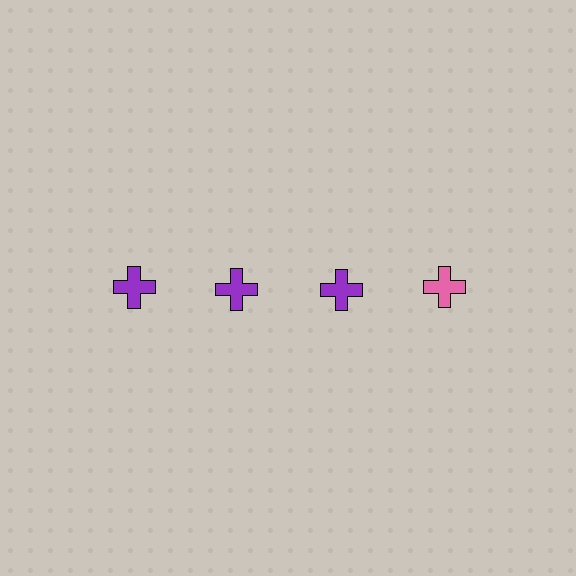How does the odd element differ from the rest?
It has a different color: pink instead of purple.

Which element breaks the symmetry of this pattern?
The pink cross in the top row, second from right column breaks the symmetry. All other shapes are purple crosses.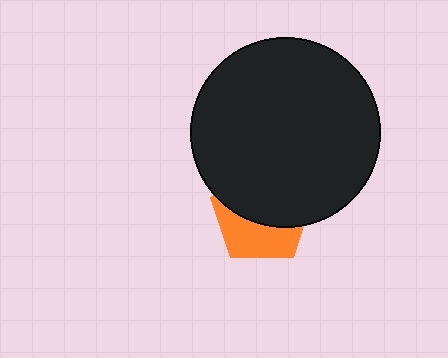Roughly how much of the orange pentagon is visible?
A small part of it is visible (roughly 42%).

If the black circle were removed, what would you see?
You would see the complete orange pentagon.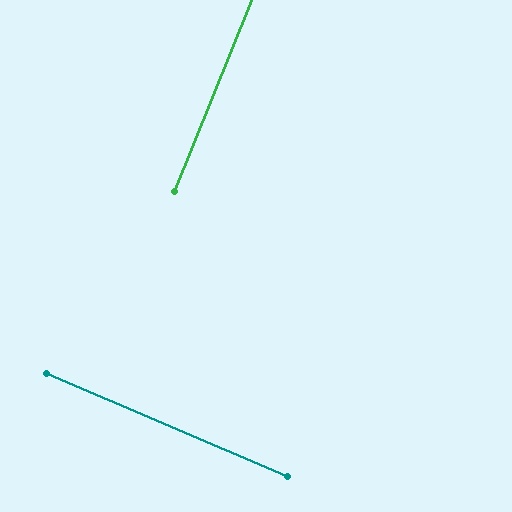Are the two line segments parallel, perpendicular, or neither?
Perpendicular — they meet at approximately 89°.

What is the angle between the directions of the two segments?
Approximately 89 degrees.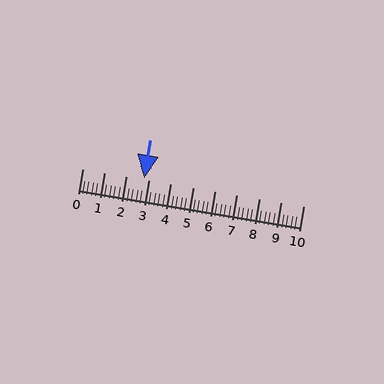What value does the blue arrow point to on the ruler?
The blue arrow points to approximately 2.8.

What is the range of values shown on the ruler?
The ruler shows values from 0 to 10.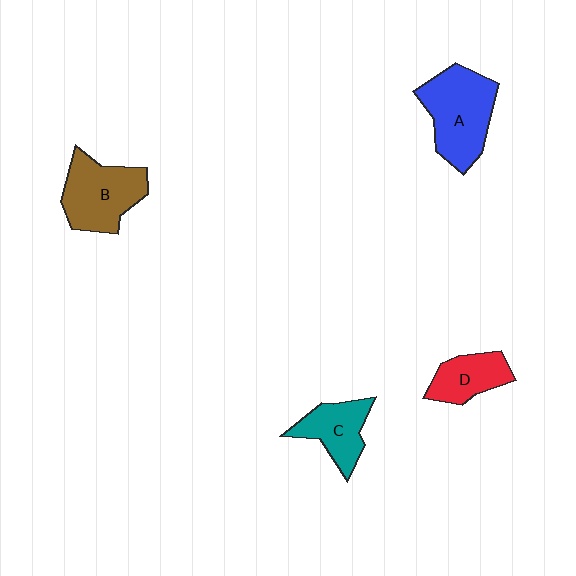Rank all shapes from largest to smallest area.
From largest to smallest: A (blue), B (brown), C (teal), D (red).